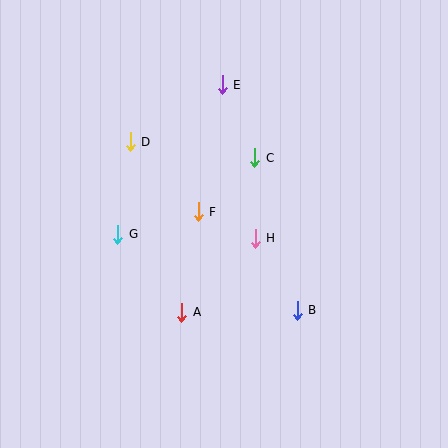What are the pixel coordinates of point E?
Point E is at (222, 85).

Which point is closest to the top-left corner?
Point D is closest to the top-left corner.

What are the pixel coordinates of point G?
Point G is at (118, 234).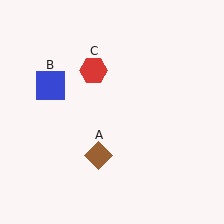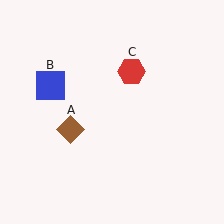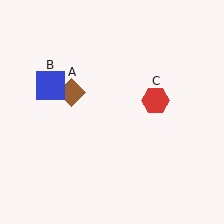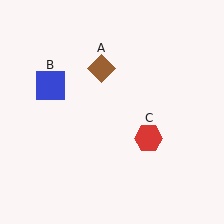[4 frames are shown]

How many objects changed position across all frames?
2 objects changed position: brown diamond (object A), red hexagon (object C).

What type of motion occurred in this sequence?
The brown diamond (object A), red hexagon (object C) rotated clockwise around the center of the scene.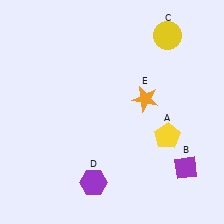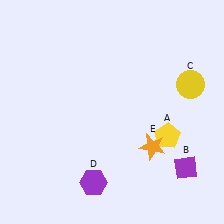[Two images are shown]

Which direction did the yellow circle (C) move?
The yellow circle (C) moved down.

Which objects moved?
The objects that moved are: the yellow circle (C), the orange star (E).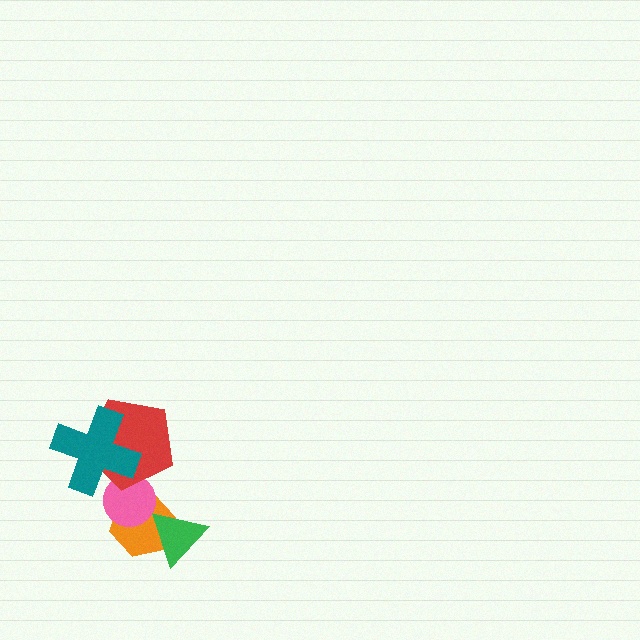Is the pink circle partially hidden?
Yes, it is partially covered by another shape.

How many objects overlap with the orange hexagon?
2 objects overlap with the orange hexagon.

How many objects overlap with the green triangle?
1 object overlaps with the green triangle.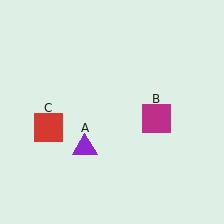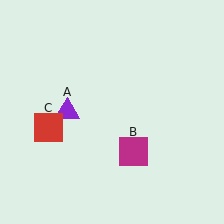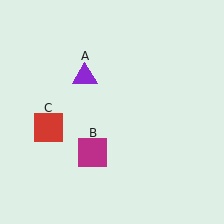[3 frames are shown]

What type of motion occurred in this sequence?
The purple triangle (object A), magenta square (object B) rotated clockwise around the center of the scene.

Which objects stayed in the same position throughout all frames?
Red square (object C) remained stationary.